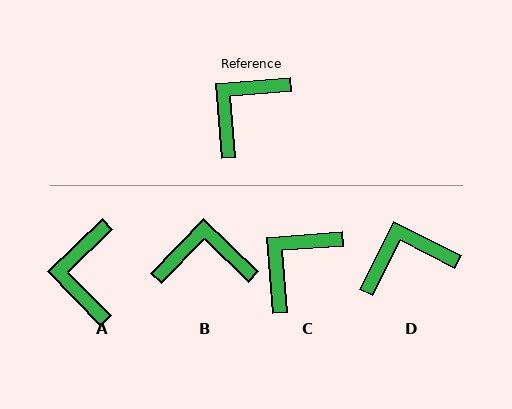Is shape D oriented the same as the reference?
No, it is off by about 31 degrees.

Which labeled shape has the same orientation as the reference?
C.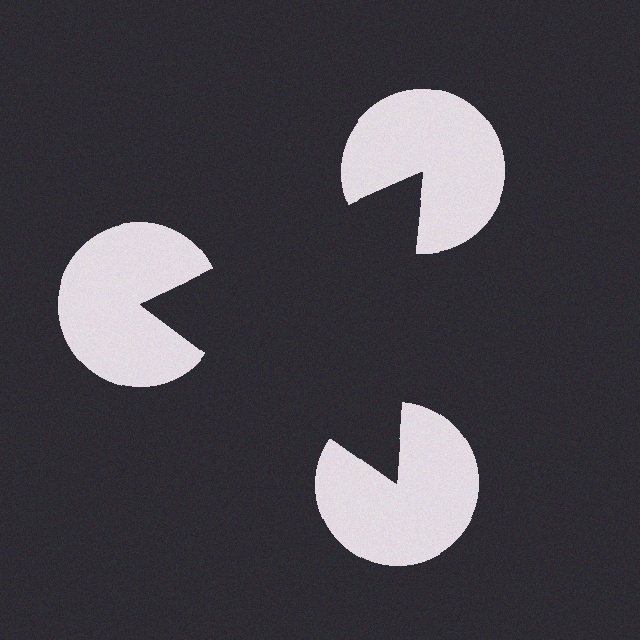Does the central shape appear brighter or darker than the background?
It typically appears slightly darker than the background, even though no actual brightness change is drawn.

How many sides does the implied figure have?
3 sides.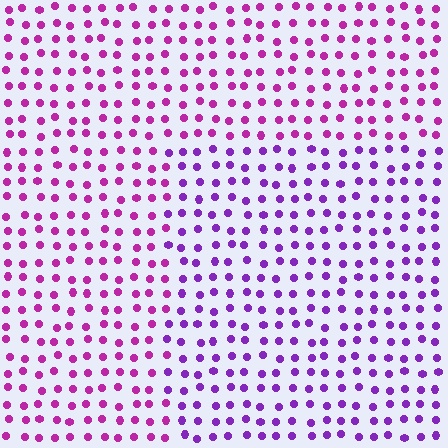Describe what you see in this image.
The image is filled with small magenta elements in a uniform arrangement. A rectangle-shaped region is visible where the elements are tinted to a slightly different hue, forming a subtle color boundary.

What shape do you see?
I see a rectangle.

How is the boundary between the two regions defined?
The boundary is defined purely by a slight shift in hue (about 31 degrees). Spacing, size, and orientation are identical on both sides.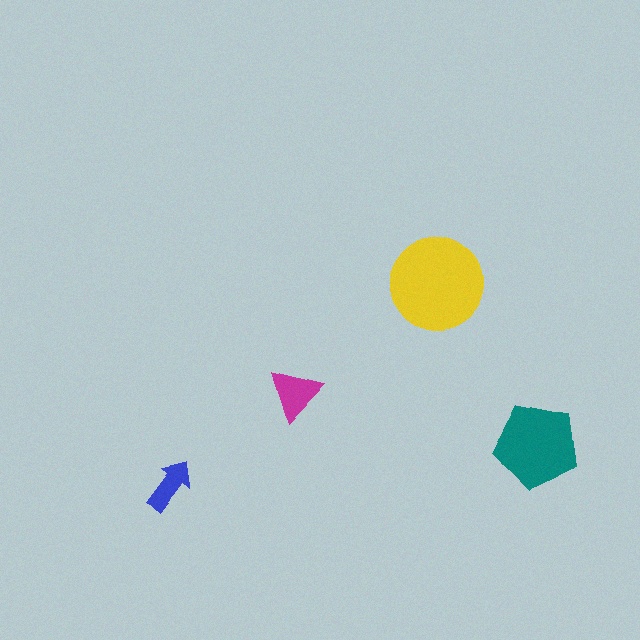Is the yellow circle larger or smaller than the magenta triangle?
Larger.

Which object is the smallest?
The blue arrow.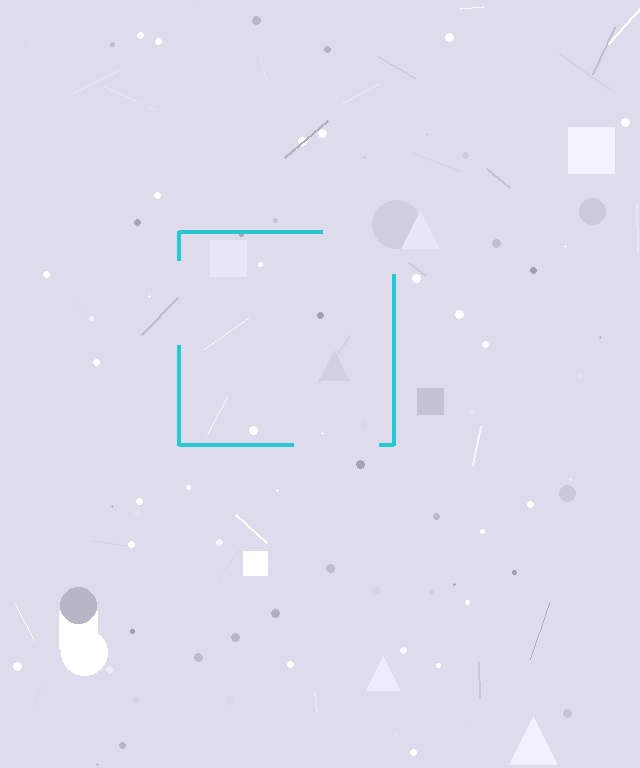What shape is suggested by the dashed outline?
The dashed outline suggests a square.